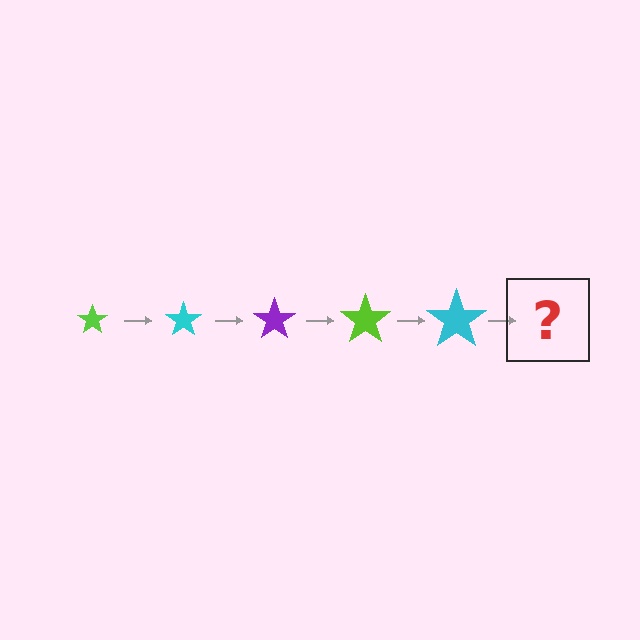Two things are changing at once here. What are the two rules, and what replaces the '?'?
The two rules are that the star grows larger each step and the color cycles through lime, cyan, and purple. The '?' should be a purple star, larger than the previous one.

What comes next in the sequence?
The next element should be a purple star, larger than the previous one.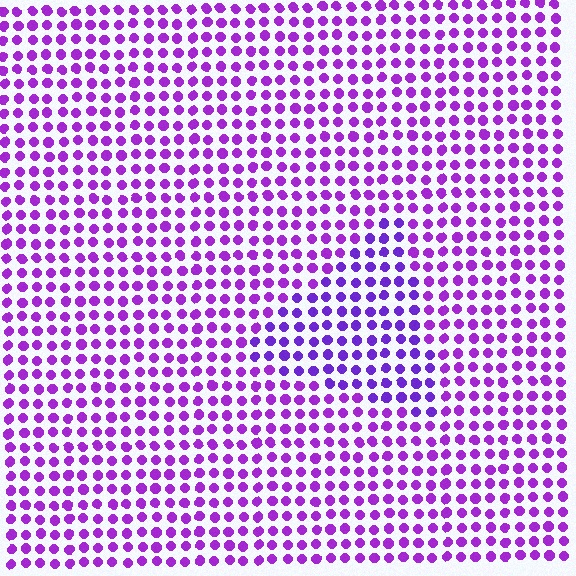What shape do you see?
I see a triangle.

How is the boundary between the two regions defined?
The boundary is defined purely by a slight shift in hue (about 19 degrees). Spacing, size, and orientation are identical on both sides.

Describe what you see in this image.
The image is filled with small purple elements in a uniform arrangement. A triangle-shaped region is visible where the elements are tinted to a slightly different hue, forming a subtle color boundary.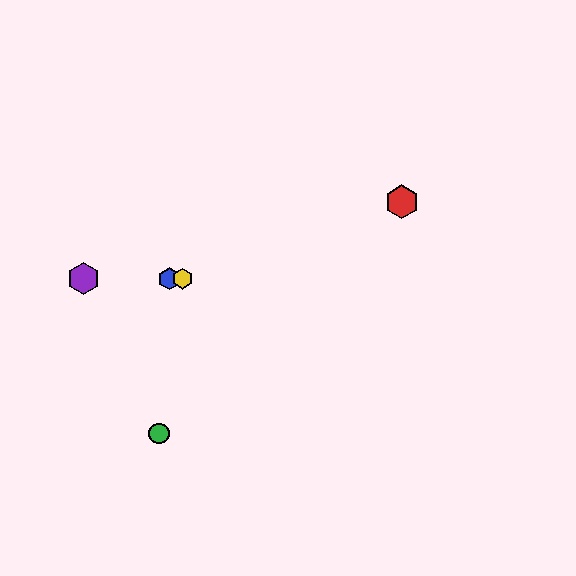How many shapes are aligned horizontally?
3 shapes (the blue hexagon, the yellow hexagon, the purple hexagon) are aligned horizontally.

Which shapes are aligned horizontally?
The blue hexagon, the yellow hexagon, the purple hexagon are aligned horizontally.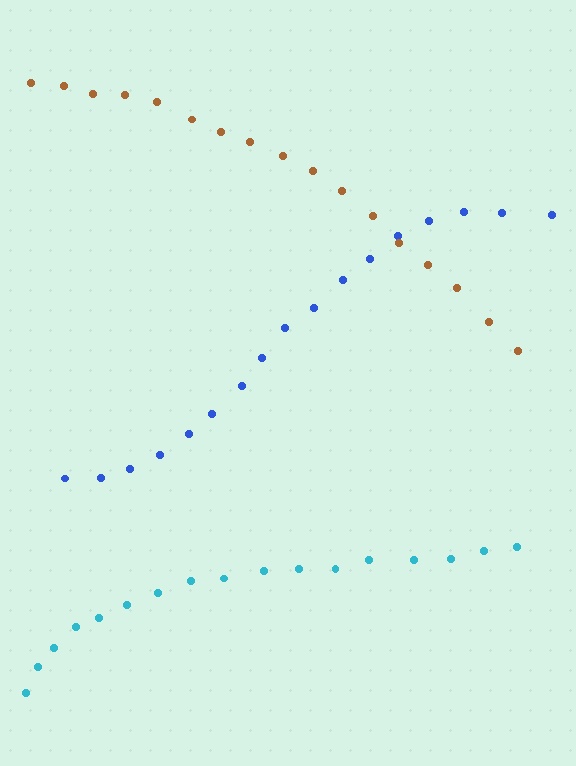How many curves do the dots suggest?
There are 3 distinct paths.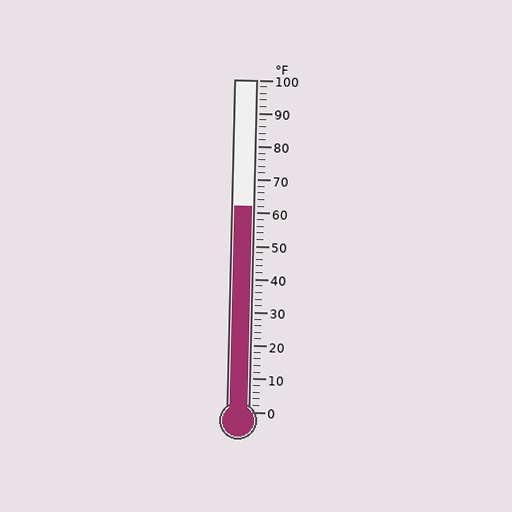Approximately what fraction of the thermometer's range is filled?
The thermometer is filled to approximately 60% of its range.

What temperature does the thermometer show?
The thermometer shows approximately 62°F.